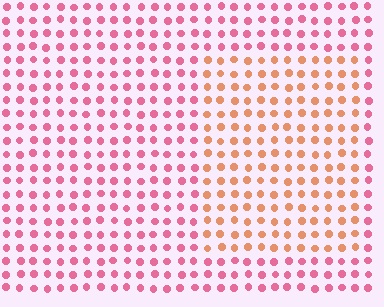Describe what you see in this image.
The image is filled with small pink elements in a uniform arrangement. A rectangle-shaped region is visible where the elements are tinted to a slightly different hue, forming a subtle color boundary.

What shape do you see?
I see a rectangle.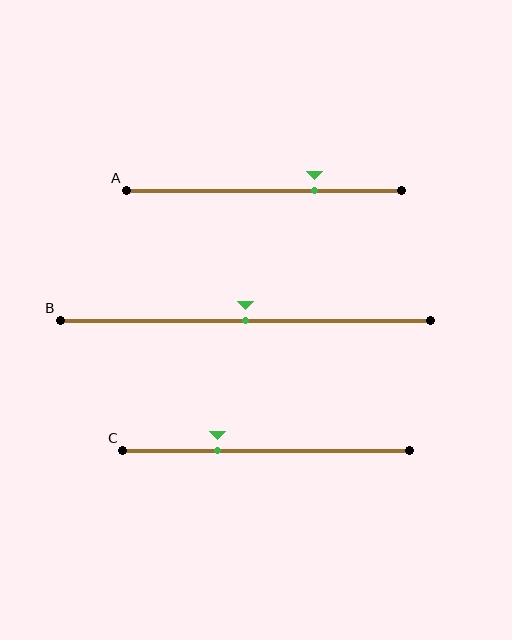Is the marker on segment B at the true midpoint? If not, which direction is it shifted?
Yes, the marker on segment B is at the true midpoint.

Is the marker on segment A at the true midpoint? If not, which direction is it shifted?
No, the marker on segment A is shifted to the right by about 18% of the segment length.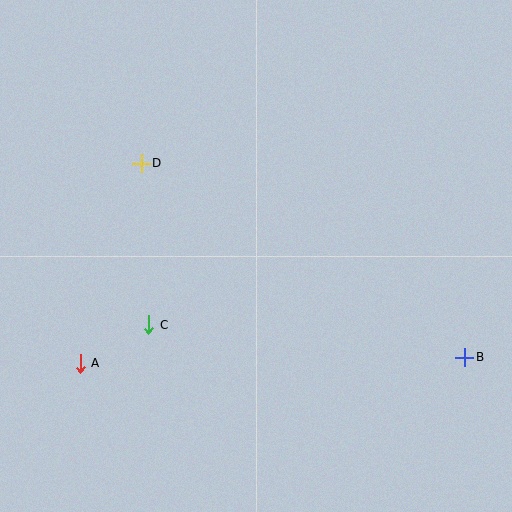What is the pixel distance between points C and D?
The distance between C and D is 162 pixels.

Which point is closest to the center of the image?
Point C at (149, 325) is closest to the center.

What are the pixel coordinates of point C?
Point C is at (149, 325).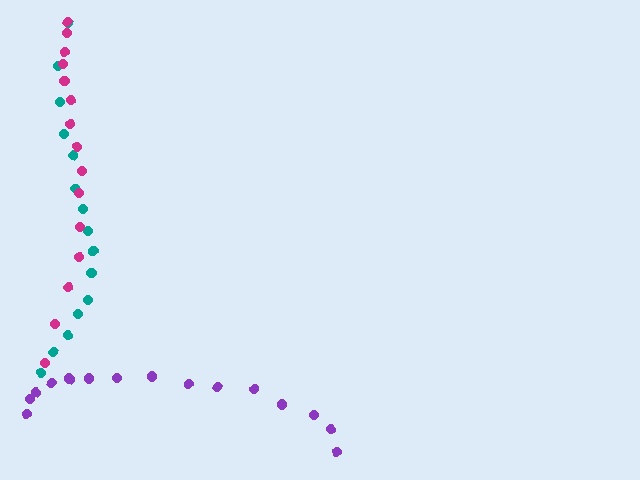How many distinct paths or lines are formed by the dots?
There are 3 distinct paths.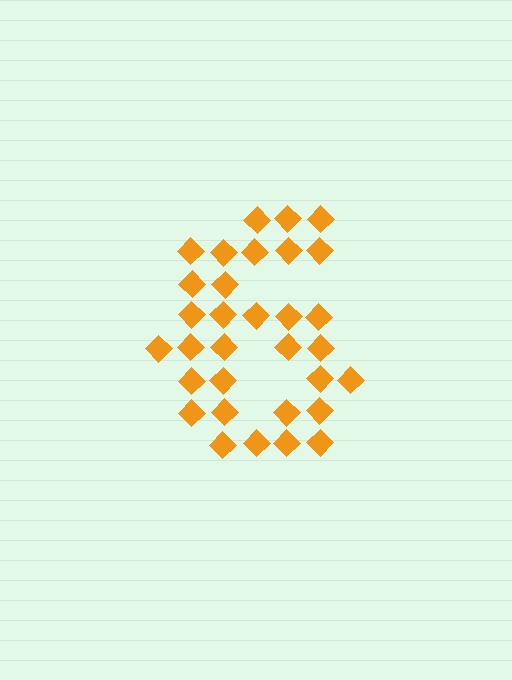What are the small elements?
The small elements are diamonds.